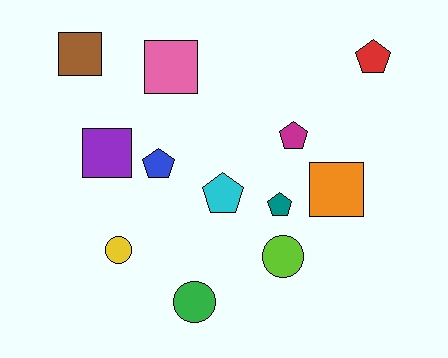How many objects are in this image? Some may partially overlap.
There are 12 objects.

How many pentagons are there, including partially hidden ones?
There are 5 pentagons.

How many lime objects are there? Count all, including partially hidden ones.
There is 1 lime object.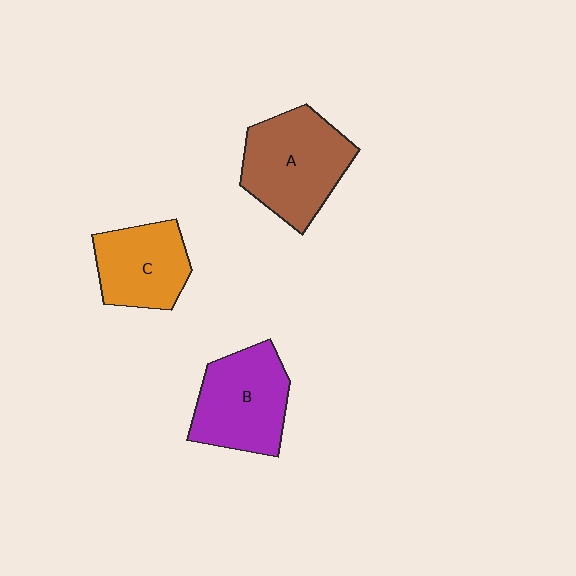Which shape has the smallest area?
Shape C (orange).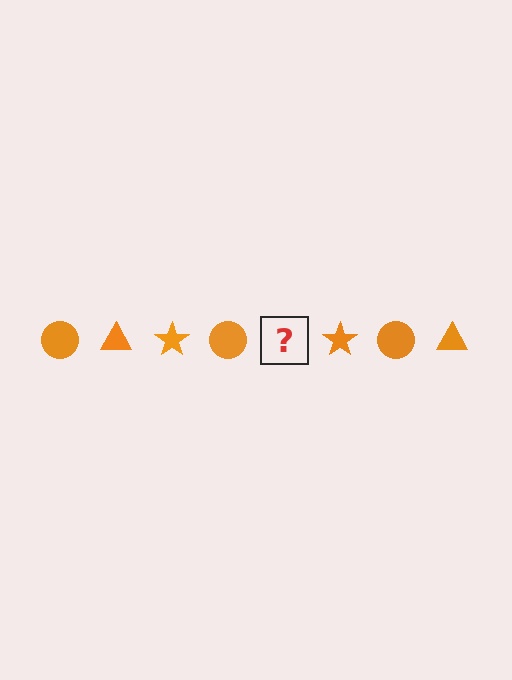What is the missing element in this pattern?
The missing element is an orange triangle.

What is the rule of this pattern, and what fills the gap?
The rule is that the pattern cycles through circle, triangle, star shapes in orange. The gap should be filled with an orange triangle.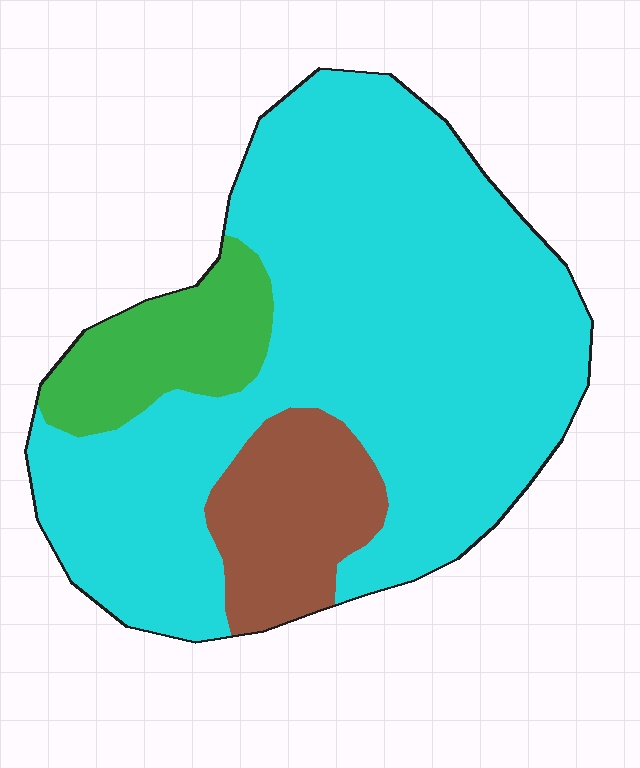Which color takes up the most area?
Cyan, at roughly 75%.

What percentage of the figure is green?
Green covers 12% of the figure.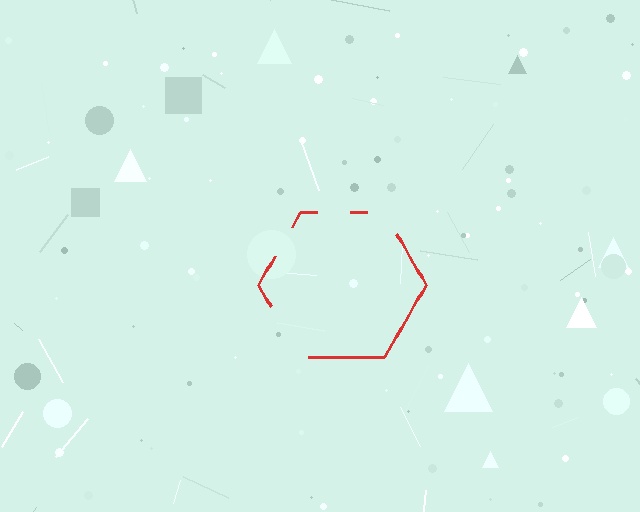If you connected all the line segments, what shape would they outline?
They would outline a hexagon.